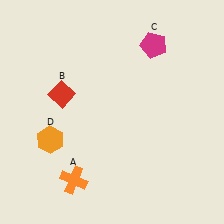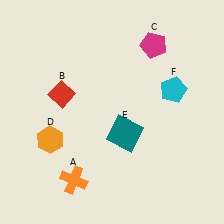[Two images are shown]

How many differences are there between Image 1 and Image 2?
There are 2 differences between the two images.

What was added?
A teal square (E), a cyan pentagon (F) were added in Image 2.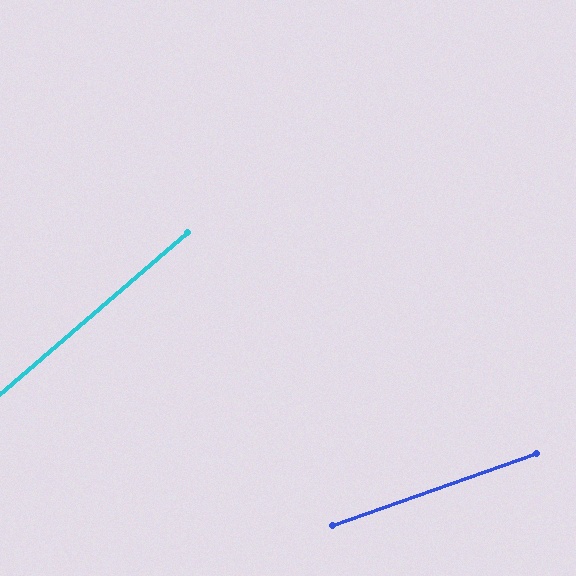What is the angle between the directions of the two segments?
Approximately 21 degrees.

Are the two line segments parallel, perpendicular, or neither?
Neither parallel nor perpendicular — they differ by about 21°.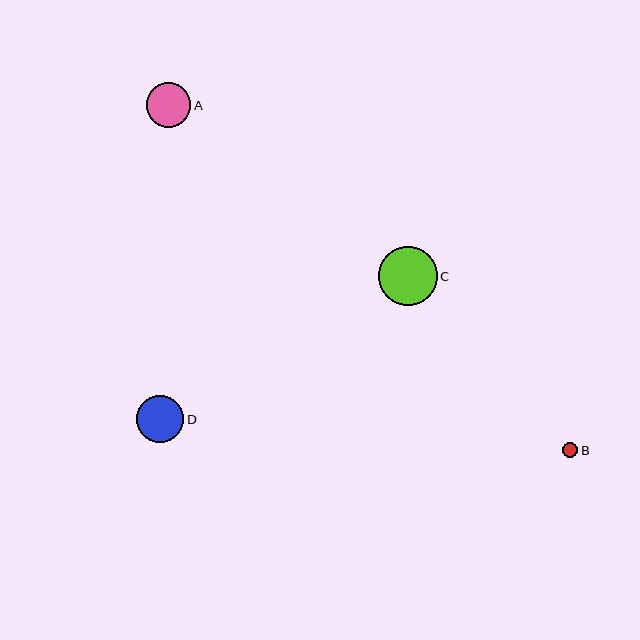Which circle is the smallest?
Circle B is the smallest with a size of approximately 15 pixels.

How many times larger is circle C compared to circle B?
Circle C is approximately 3.9 times the size of circle B.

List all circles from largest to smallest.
From largest to smallest: C, D, A, B.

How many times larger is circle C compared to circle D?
Circle C is approximately 1.3 times the size of circle D.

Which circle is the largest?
Circle C is the largest with a size of approximately 59 pixels.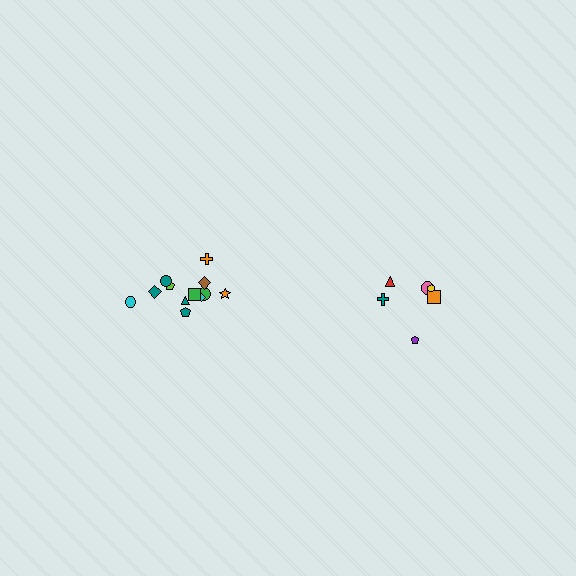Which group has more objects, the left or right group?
The left group.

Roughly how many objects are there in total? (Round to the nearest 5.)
Roughly 20 objects in total.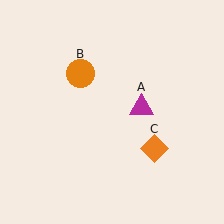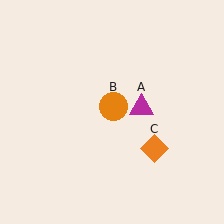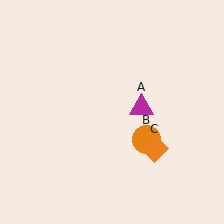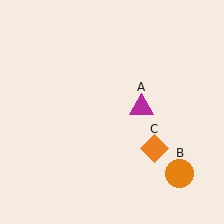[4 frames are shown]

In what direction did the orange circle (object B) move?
The orange circle (object B) moved down and to the right.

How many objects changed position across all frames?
1 object changed position: orange circle (object B).